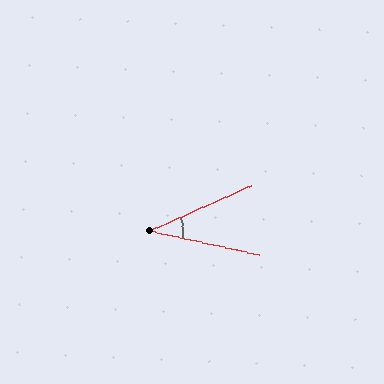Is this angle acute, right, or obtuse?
It is acute.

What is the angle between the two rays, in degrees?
Approximately 36 degrees.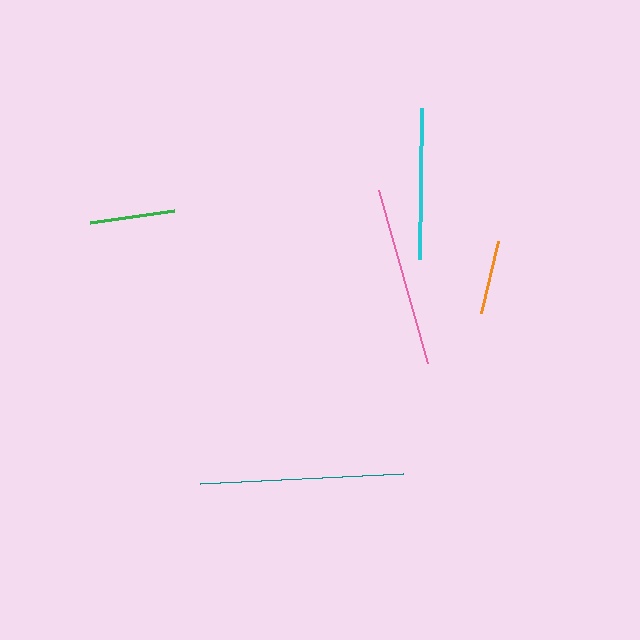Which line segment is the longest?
The teal line is the longest at approximately 203 pixels.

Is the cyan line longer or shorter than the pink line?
The pink line is longer than the cyan line.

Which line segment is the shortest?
The orange line is the shortest at approximately 74 pixels.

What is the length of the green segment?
The green segment is approximately 85 pixels long.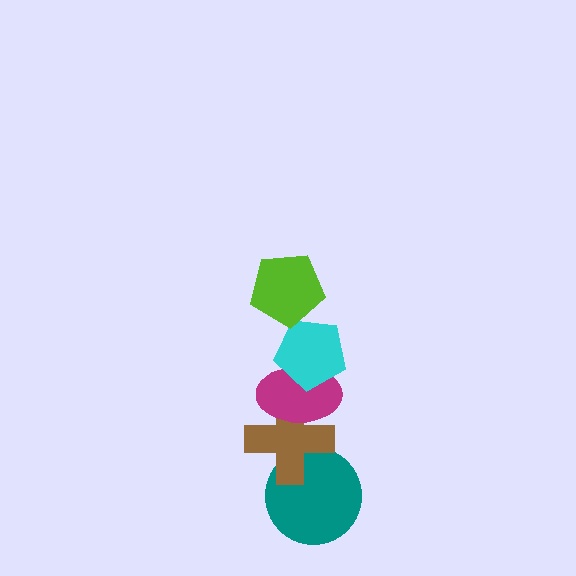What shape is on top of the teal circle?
The brown cross is on top of the teal circle.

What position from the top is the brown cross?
The brown cross is 4th from the top.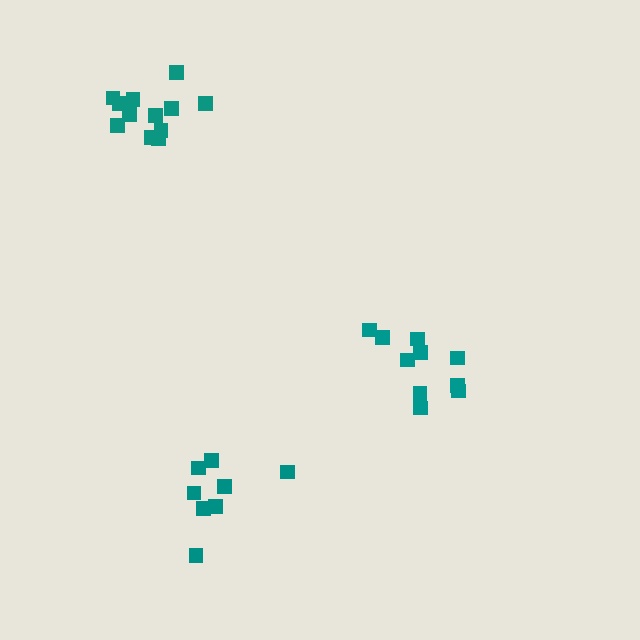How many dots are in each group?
Group 1: 12 dots, Group 2: 10 dots, Group 3: 8 dots (30 total).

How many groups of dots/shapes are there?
There are 3 groups.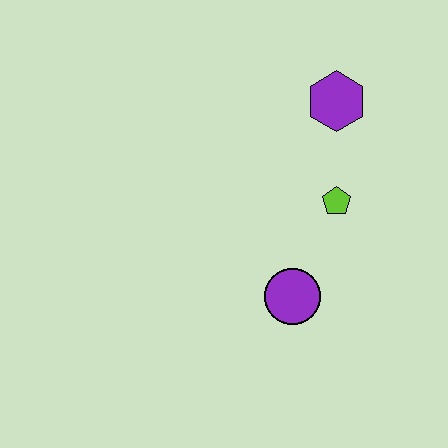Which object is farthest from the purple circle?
The purple hexagon is farthest from the purple circle.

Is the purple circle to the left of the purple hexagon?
Yes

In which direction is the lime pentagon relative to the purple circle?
The lime pentagon is above the purple circle.